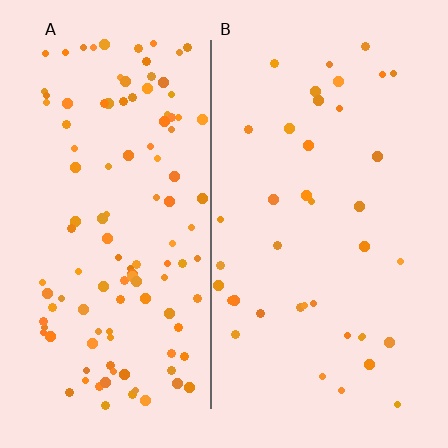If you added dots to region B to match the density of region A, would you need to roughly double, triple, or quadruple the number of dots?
Approximately triple.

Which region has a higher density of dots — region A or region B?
A (the left).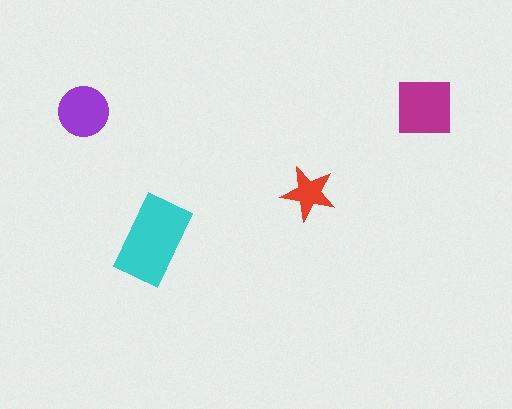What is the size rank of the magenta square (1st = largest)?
2nd.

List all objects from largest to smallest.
The cyan rectangle, the magenta square, the purple circle, the red star.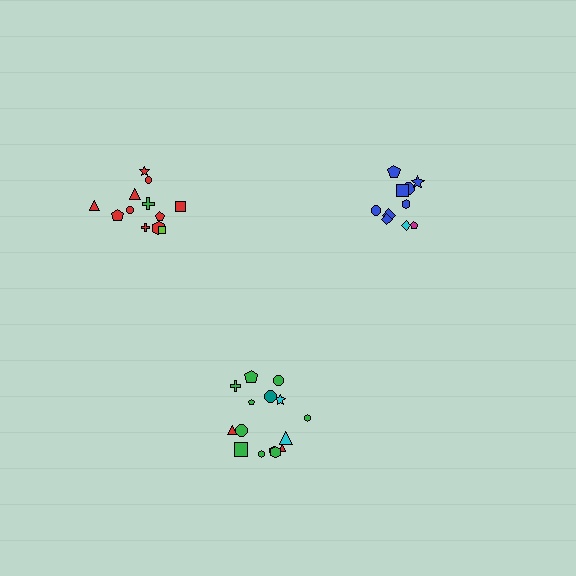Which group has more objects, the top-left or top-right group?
The top-left group.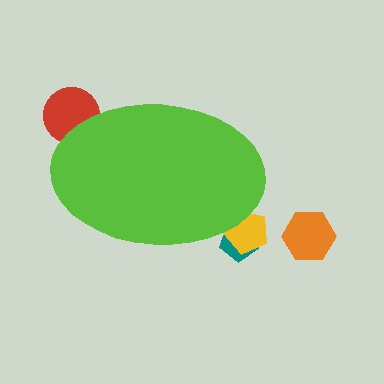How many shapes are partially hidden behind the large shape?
3 shapes are partially hidden.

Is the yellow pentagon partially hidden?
Yes, the yellow pentagon is partially hidden behind the lime ellipse.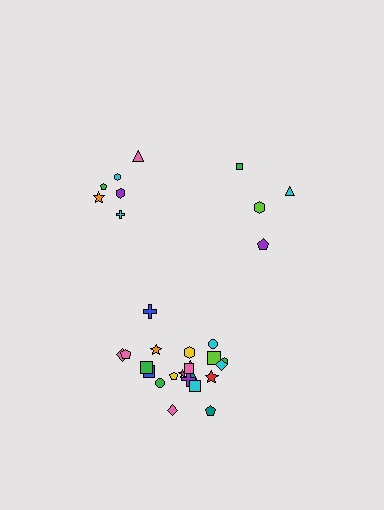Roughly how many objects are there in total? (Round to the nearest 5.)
Roughly 30 objects in total.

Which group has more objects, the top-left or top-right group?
The top-left group.